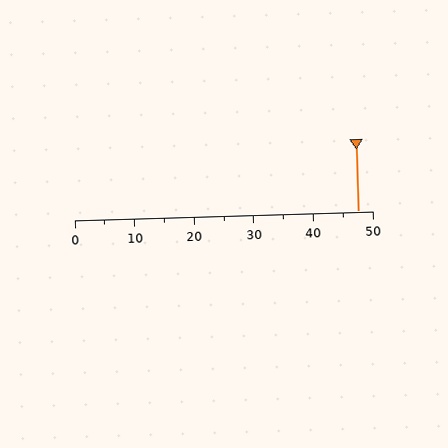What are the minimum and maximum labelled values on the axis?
The axis runs from 0 to 50.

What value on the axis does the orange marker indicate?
The marker indicates approximately 47.5.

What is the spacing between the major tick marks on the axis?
The major ticks are spaced 10 apart.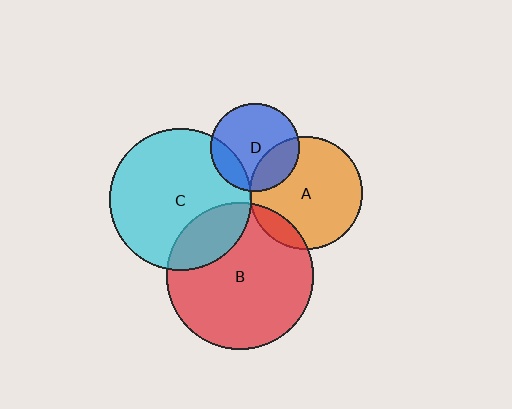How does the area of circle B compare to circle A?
Approximately 1.7 times.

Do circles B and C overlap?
Yes.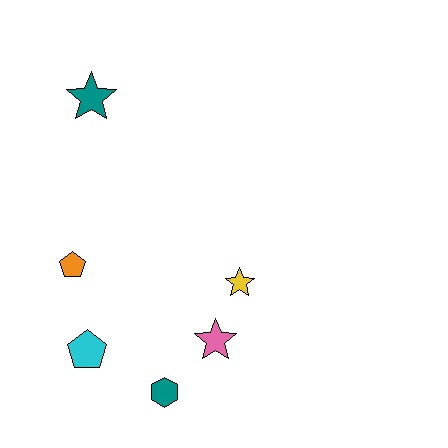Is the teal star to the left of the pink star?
Yes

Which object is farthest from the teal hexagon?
The teal star is farthest from the teal hexagon.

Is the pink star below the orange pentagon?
Yes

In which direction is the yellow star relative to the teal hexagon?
The yellow star is above the teal hexagon.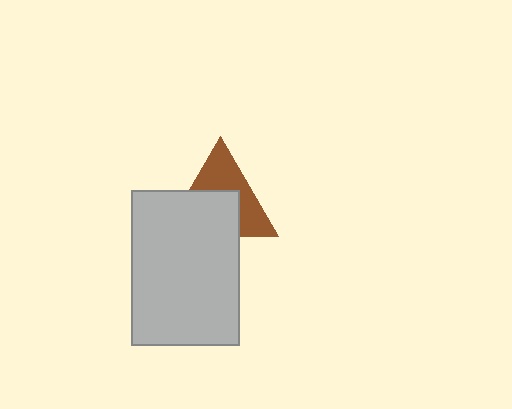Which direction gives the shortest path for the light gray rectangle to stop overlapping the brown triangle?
Moving down gives the shortest separation.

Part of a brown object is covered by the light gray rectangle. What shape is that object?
It is a triangle.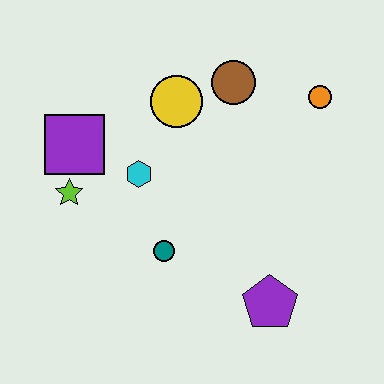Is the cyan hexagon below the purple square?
Yes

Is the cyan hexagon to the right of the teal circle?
No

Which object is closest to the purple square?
The lime star is closest to the purple square.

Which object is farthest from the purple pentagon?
The purple square is farthest from the purple pentagon.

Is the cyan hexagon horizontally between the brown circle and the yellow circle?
No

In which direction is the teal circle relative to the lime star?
The teal circle is to the right of the lime star.